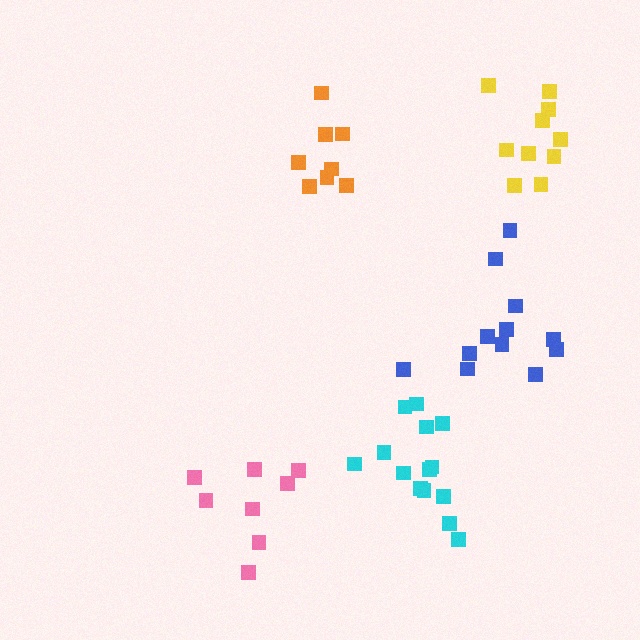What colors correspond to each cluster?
The clusters are colored: yellow, pink, blue, cyan, orange.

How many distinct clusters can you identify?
There are 5 distinct clusters.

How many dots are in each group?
Group 1: 10 dots, Group 2: 8 dots, Group 3: 12 dots, Group 4: 14 dots, Group 5: 8 dots (52 total).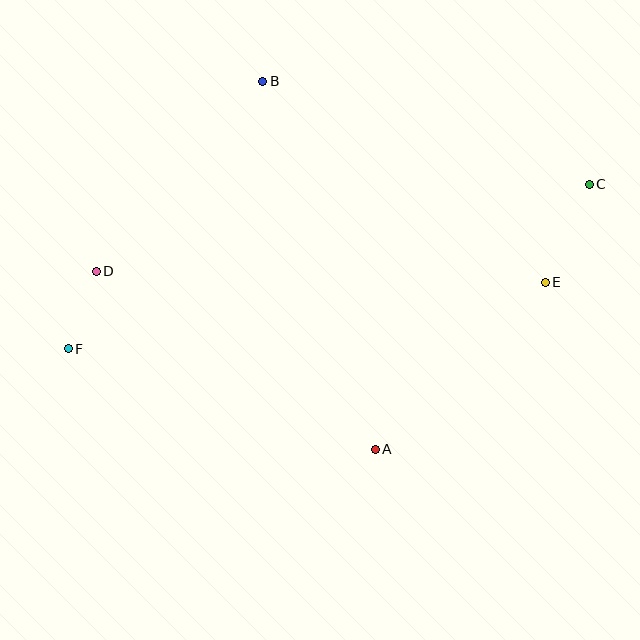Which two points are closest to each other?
Points D and F are closest to each other.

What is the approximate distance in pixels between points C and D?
The distance between C and D is approximately 501 pixels.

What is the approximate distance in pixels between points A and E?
The distance between A and E is approximately 238 pixels.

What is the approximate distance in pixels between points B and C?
The distance between B and C is approximately 342 pixels.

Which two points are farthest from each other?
Points C and F are farthest from each other.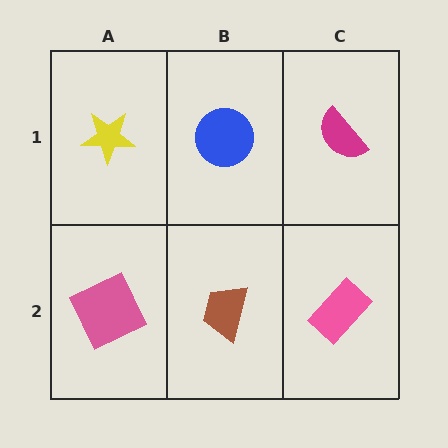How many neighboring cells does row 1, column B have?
3.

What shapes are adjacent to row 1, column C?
A pink rectangle (row 2, column C), a blue circle (row 1, column B).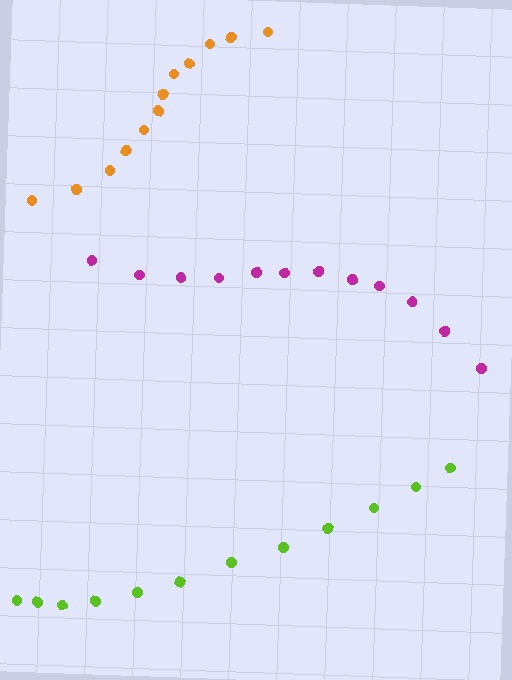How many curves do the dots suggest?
There are 3 distinct paths.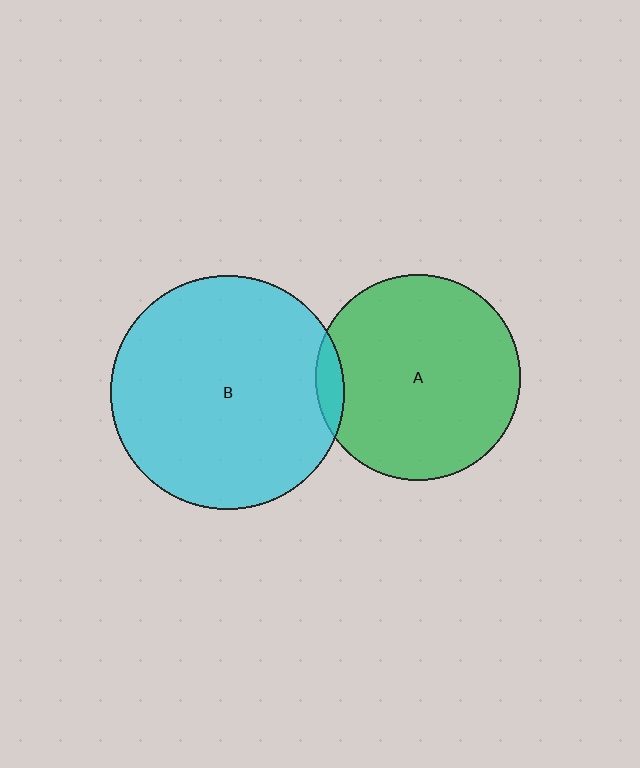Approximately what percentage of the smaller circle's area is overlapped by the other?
Approximately 5%.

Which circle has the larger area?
Circle B (cyan).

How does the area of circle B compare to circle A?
Approximately 1.3 times.